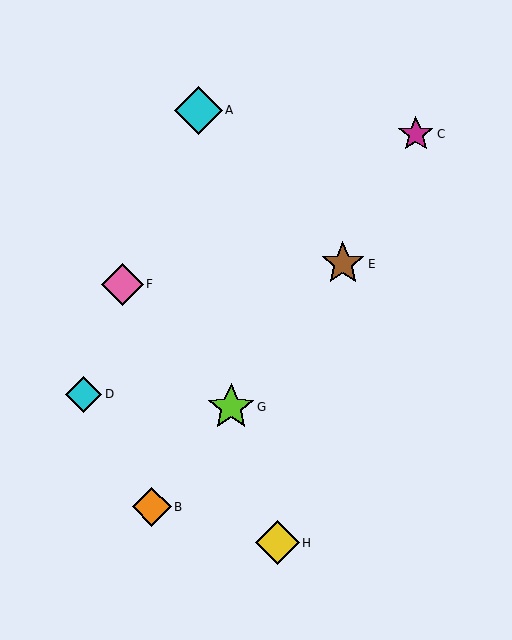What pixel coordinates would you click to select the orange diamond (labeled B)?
Click at (152, 507) to select the orange diamond B.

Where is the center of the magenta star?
The center of the magenta star is at (416, 134).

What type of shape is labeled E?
Shape E is a brown star.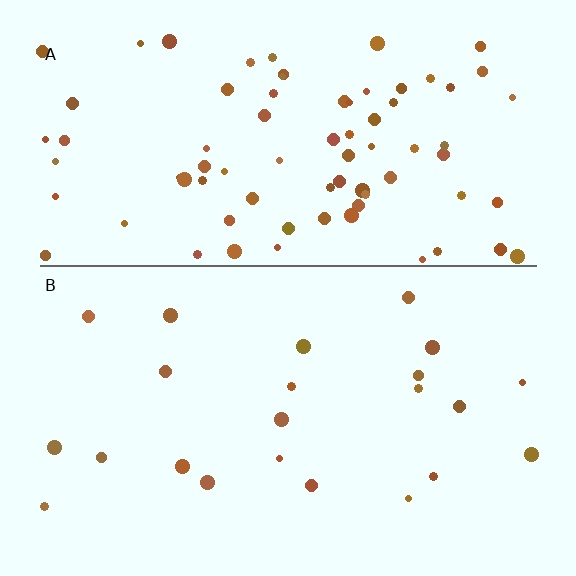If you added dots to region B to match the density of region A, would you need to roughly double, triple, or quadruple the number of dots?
Approximately quadruple.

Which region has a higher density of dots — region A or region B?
A (the top).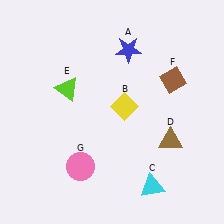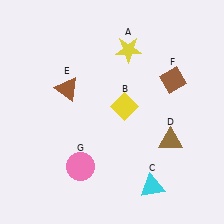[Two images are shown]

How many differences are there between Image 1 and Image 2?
There are 2 differences between the two images.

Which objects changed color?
A changed from blue to yellow. E changed from lime to brown.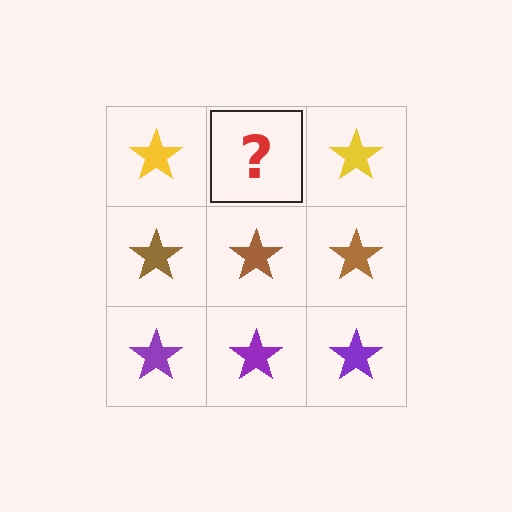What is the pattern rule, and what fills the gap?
The rule is that each row has a consistent color. The gap should be filled with a yellow star.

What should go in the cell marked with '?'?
The missing cell should contain a yellow star.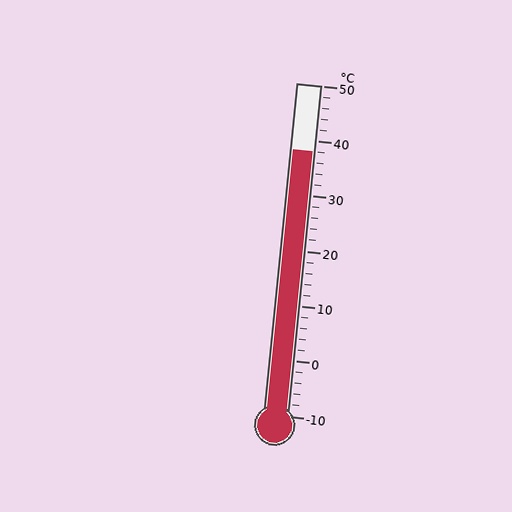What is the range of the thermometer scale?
The thermometer scale ranges from -10°C to 50°C.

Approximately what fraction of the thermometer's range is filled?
The thermometer is filled to approximately 80% of its range.